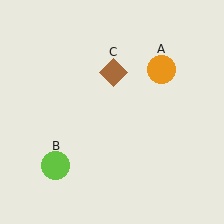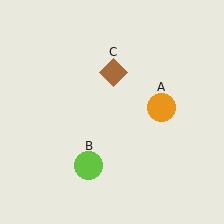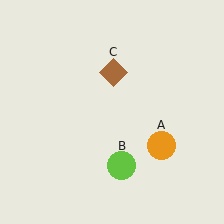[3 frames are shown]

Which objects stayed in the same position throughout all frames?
Brown diamond (object C) remained stationary.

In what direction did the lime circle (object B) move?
The lime circle (object B) moved right.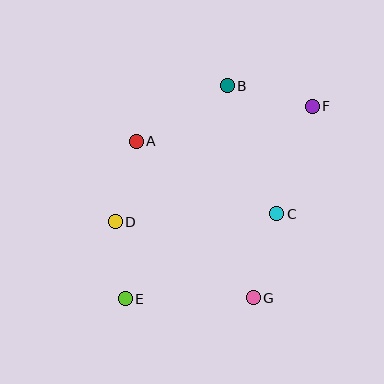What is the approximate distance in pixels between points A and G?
The distance between A and G is approximately 196 pixels.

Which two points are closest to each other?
Points D and E are closest to each other.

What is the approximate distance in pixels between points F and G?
The distance between F and G is approximately 201 pixels.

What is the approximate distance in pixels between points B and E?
The distance between B and E is approximately 236 pixels.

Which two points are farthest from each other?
Points E and F are farthest from each other.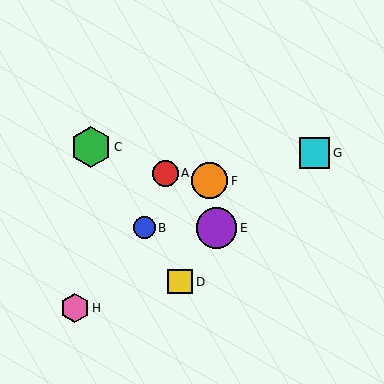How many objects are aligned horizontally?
2 objects (B, E) are aligned horizontally.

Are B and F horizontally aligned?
No, B is at y≈228 and F is at y≈181.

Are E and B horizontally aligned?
Yes, both are at y≈228.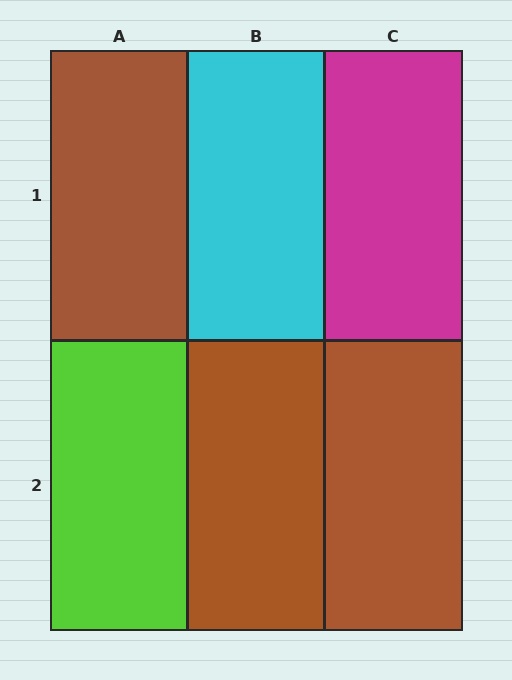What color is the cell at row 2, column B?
Brown.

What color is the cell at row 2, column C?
Brown.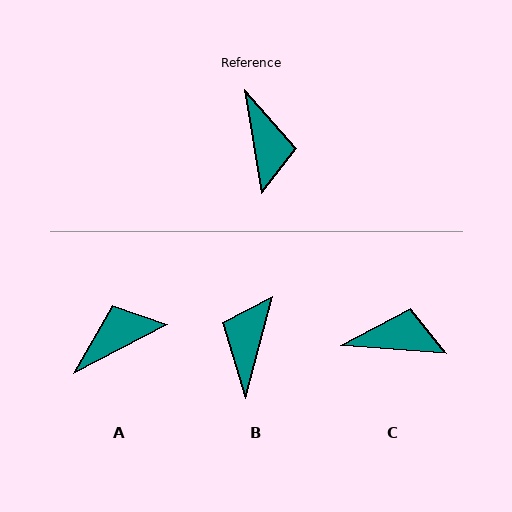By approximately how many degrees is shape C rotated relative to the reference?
Approximately 77 degrees counter-clockwise.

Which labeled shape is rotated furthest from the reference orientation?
B, about 156 degrees away.